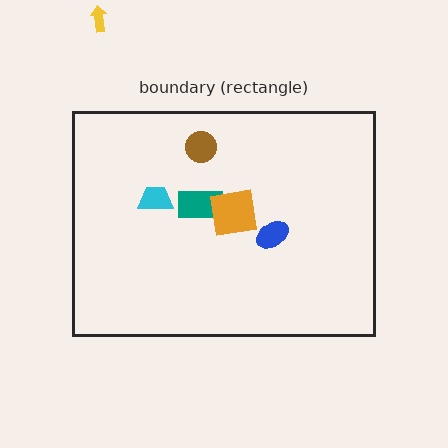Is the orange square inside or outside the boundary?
Inside.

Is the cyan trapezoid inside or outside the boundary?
Inside.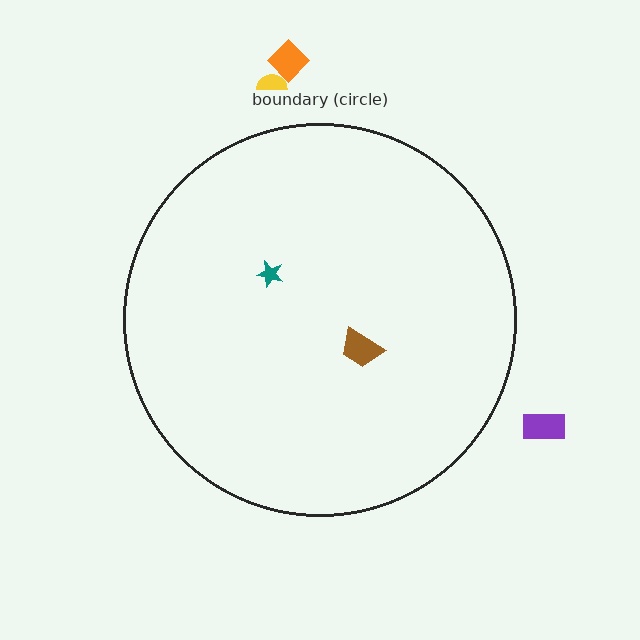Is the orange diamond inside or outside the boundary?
Outside.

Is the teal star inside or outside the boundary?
Inside.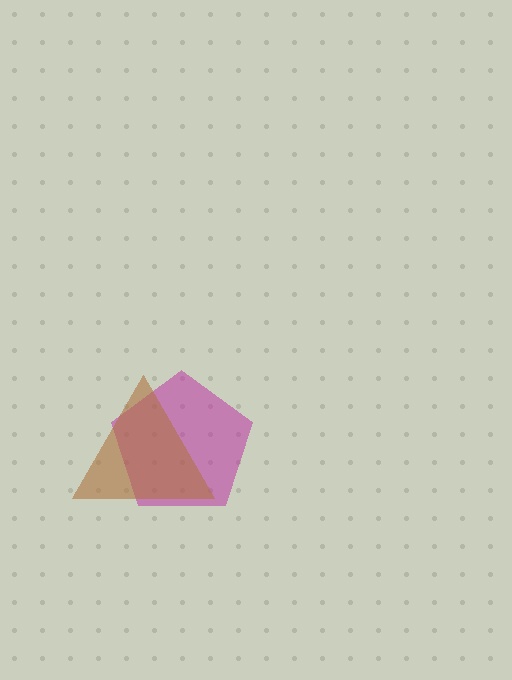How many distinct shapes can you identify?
There are 2 distinct shapes: a magenta pentagon, a brown triangle.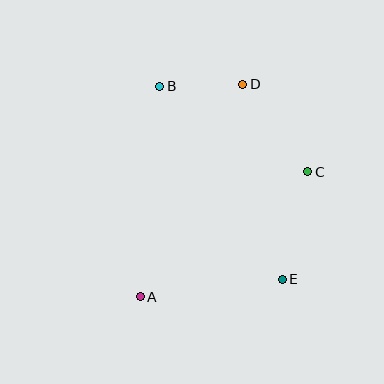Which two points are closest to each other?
Points B and D are closest to each other.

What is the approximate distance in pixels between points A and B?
The distance between A and B is approximately 212 pixels.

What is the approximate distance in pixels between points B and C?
The distance between B and C is approximately 171 pixels.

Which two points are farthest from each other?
Points A and D are farthest from each other.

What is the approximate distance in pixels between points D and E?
The distance between D and E is approximately 199 pixels.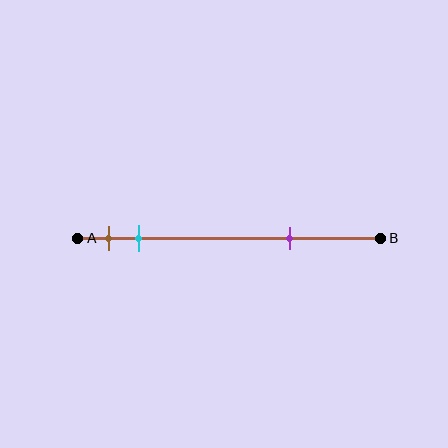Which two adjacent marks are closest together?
The brown and cyan marks are the closest adjacent pair.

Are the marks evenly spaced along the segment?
No, the marks are not evenly spaced.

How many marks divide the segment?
There are 3 marks dividing the segment.